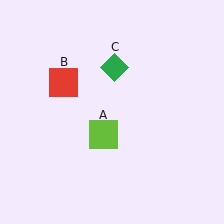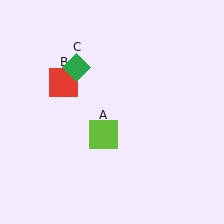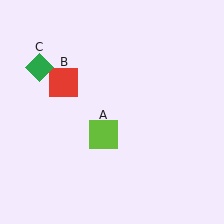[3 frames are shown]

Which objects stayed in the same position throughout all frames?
Lime square (object A) and red square (object B) remained stationary.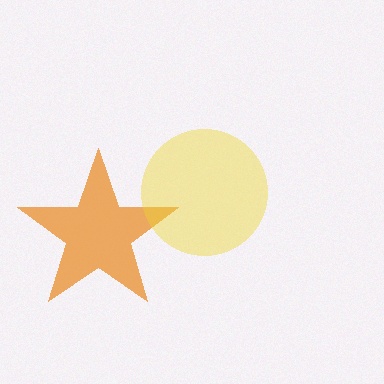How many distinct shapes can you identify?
There are 2 distinct shapes: an orange star, a yellow circle.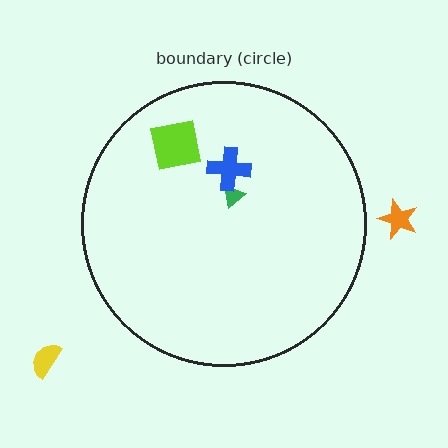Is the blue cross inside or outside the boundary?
Inside.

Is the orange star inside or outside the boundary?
Outside.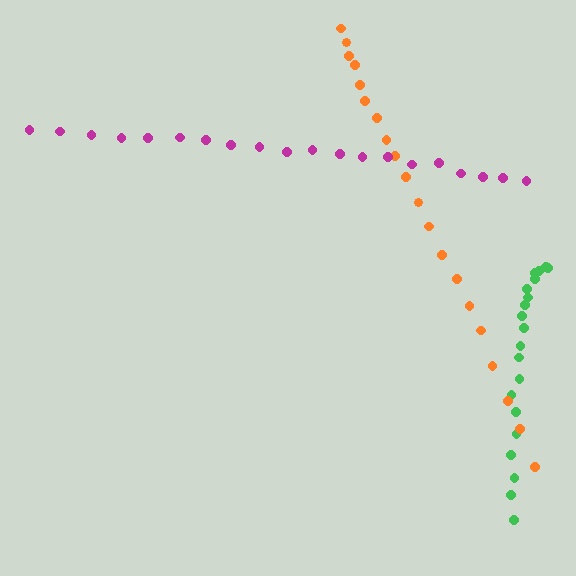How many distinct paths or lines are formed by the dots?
There are 3 distinct paths.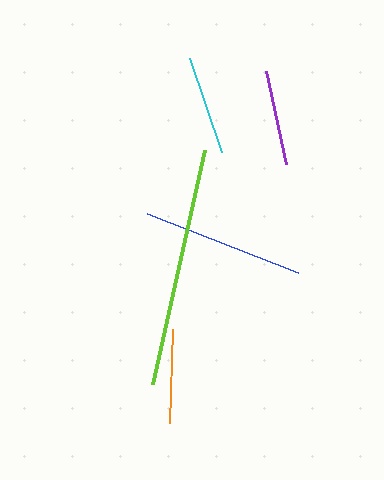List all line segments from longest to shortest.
From longest to shortest: lime, blue, cyan, purple, orange.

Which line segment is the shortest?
The orange line is the shortest at approximately 94 pixels.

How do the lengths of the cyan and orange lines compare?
The cyan and orange lines are approximately the same length.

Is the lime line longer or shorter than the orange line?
The lime line is longer than the orange line.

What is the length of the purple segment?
The purple segment is approximately 96 pixels long.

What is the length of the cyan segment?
The cyan segment is approximately 99 pixels long.